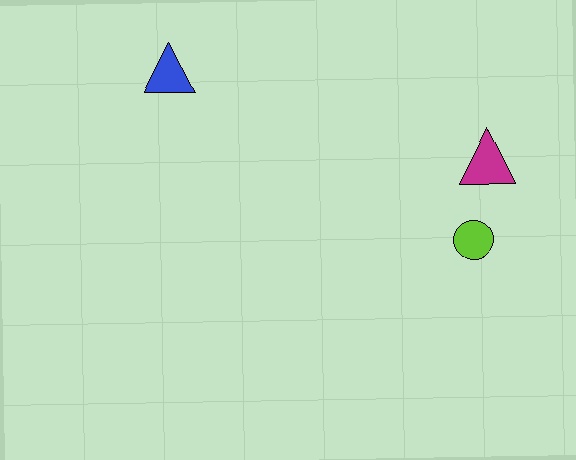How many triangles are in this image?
There are 2 triangles.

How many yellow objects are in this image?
There are no yellow objects.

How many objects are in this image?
There are 3 objects.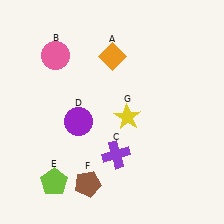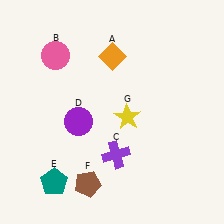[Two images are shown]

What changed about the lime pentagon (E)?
In Image 1, E is lime. In Image 2, it changed to teal.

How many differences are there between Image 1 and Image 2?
There is 1 difference between the two images.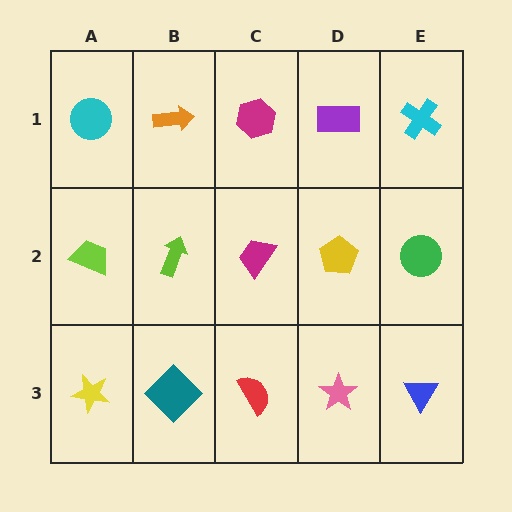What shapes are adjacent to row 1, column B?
A lime arrow (row 2, column B), a cyan circle (row 1, column A), a magenta hexagon (row 1, column C).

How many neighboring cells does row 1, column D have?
3.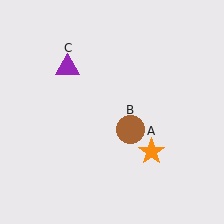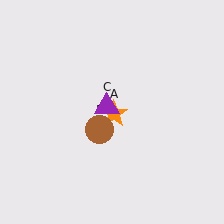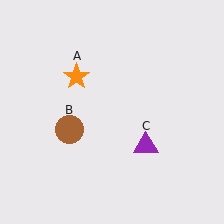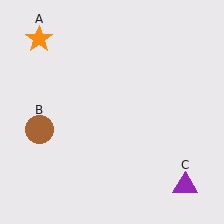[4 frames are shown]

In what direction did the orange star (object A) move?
The orange star (object A) moved up and to the left.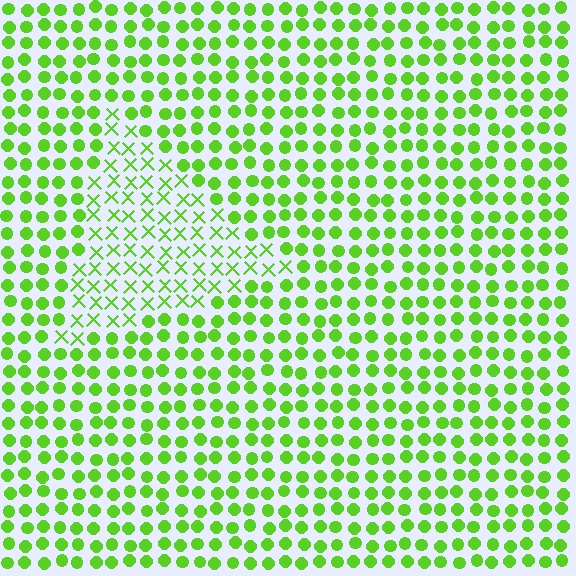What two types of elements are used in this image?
The image uses X marks inside the triangle region and circles outside it.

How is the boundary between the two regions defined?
The boundary is defined by a change in element shape: X marks inside vs. circles outside. All elements share the same color and spacing.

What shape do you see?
I see a triangle.